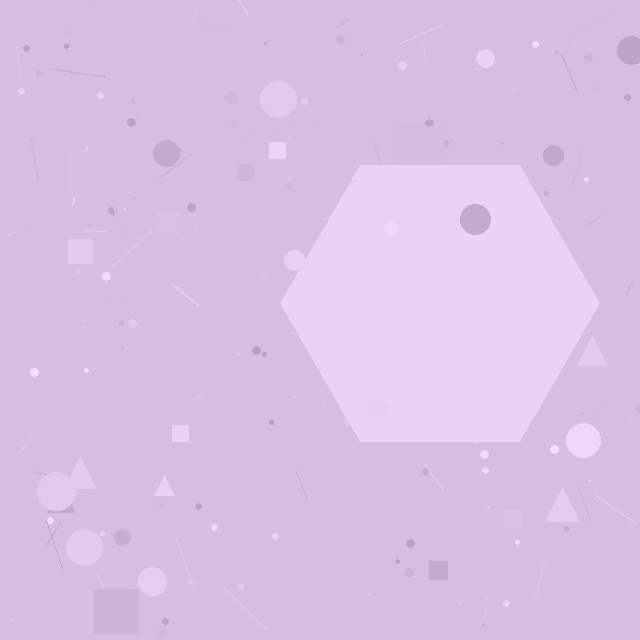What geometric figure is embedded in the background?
A hexagon is embedded in the background.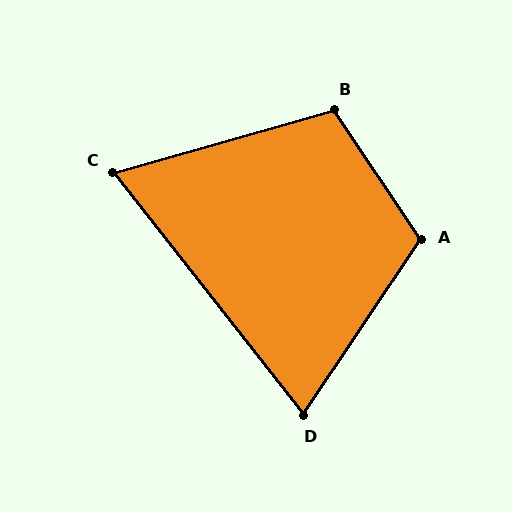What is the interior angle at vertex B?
Approximately 108 degrees (obtuse).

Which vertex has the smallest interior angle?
C, at approximately 68 degrees.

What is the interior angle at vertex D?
Approximately 72 degrees (acute).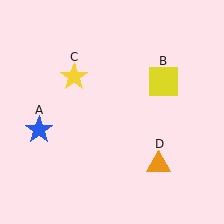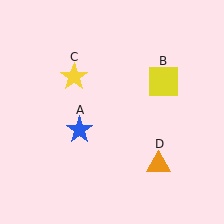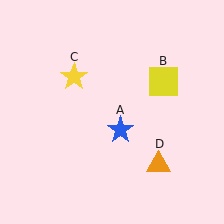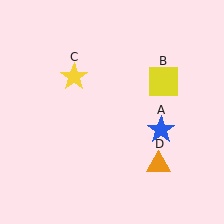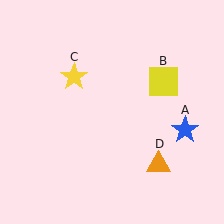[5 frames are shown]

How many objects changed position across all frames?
1 object changed position: blue star (object A).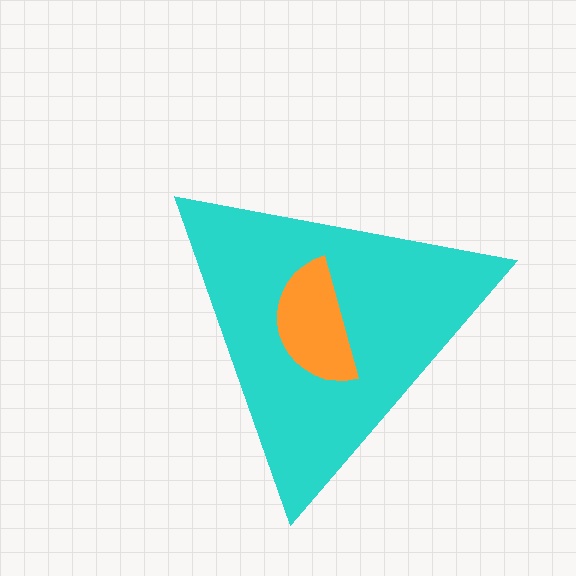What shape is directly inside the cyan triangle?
The orange semicircle.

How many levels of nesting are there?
2.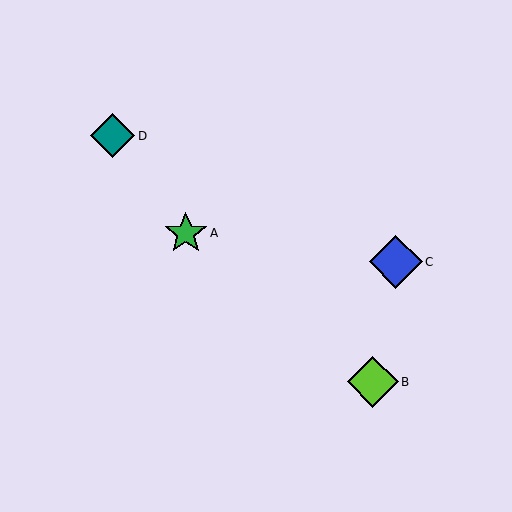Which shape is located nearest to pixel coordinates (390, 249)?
The blue diamond (labeled C) at (396, 262) is nearest to that location.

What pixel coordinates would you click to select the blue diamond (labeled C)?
Click at (396, 262) to select the blue diamond C.